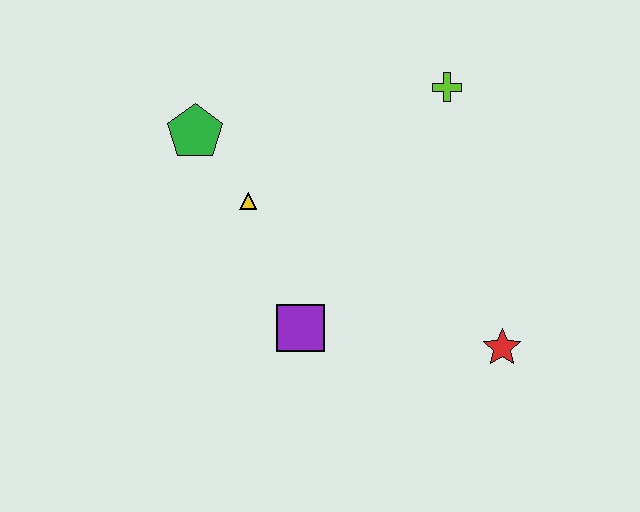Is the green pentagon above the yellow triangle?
Yes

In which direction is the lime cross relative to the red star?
The lime cross is above the red star.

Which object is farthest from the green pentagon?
The red star is farthest from the green pentagon.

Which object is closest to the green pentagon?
The yellow triangle is closest to the green pentagon.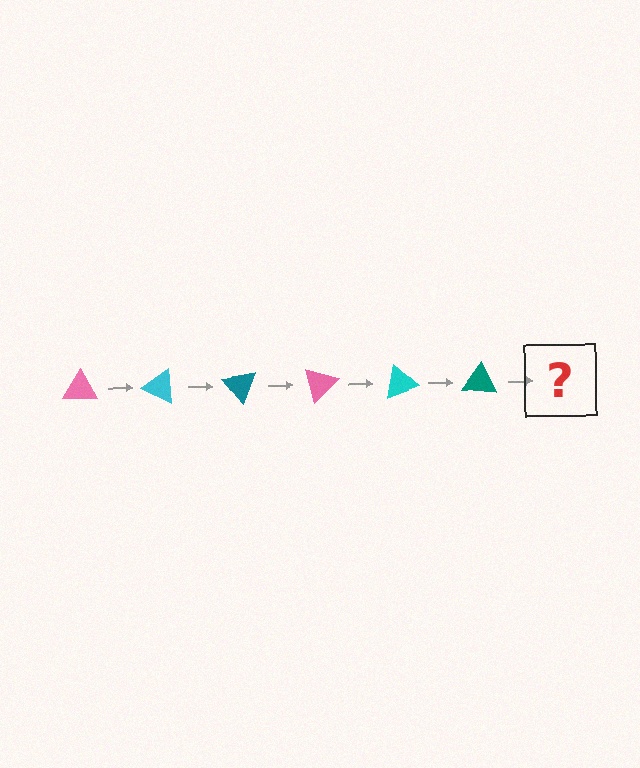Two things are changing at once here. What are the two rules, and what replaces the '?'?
The two rules are that it rotates 25 degrees each step and the color cycles through pink, cyan, and teal. The '?' should be a pink triangle, rotated 150 degrees from the start.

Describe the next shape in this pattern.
It should be a pink triangle, rotated 150 degrees from the start.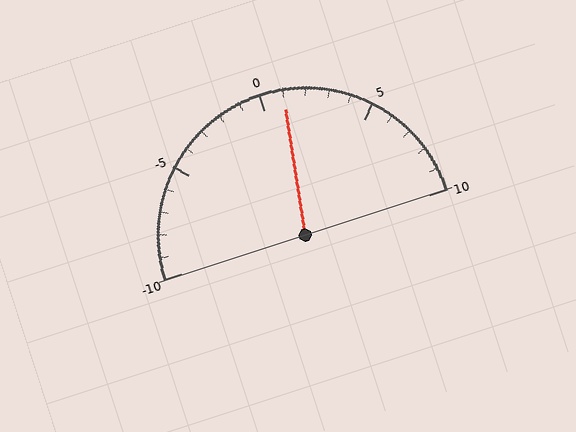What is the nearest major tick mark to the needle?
The nearest major tick mark is 0.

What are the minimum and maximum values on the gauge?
The gauge ranges from -10 to 10.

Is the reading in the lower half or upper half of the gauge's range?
The reading is in the upper half of the range (-10 to 10).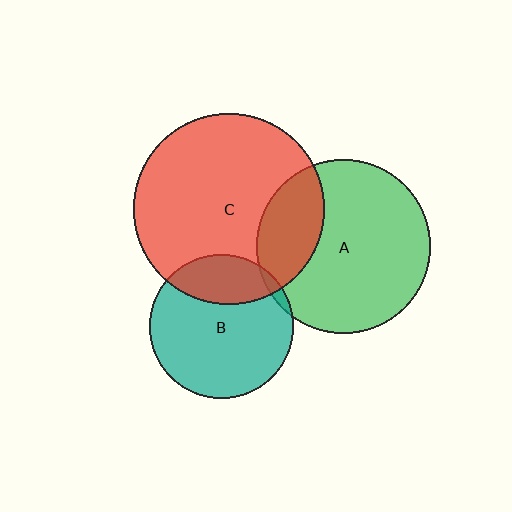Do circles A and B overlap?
Yes.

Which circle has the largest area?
Circle C (red).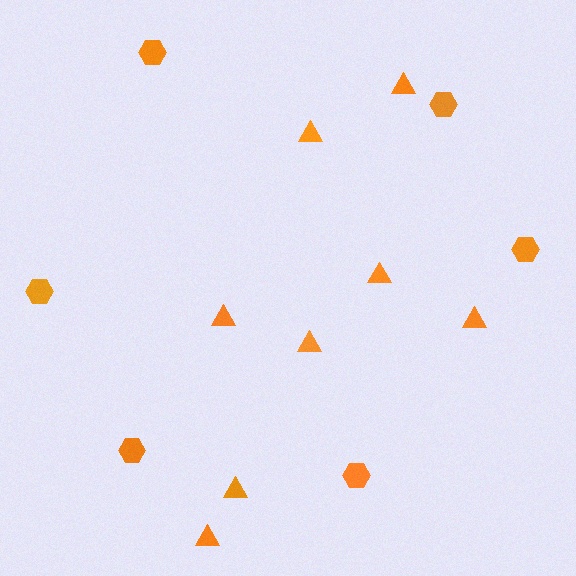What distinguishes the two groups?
There are 2 groups: one group of triangles (8) and one group of hexagons (6).